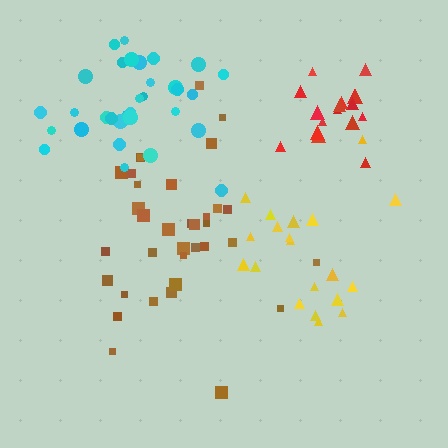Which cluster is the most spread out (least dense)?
Yellow.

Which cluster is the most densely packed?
Red.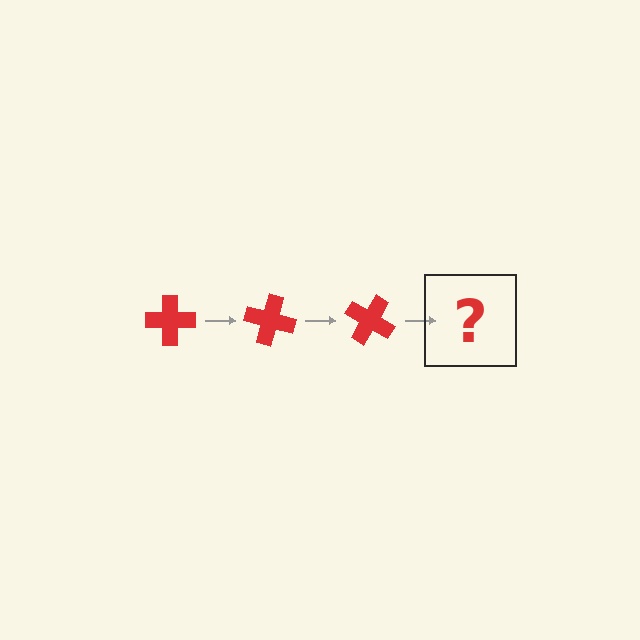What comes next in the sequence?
The next element should be a red cross rotated 45 degrees.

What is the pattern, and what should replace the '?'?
The pattern is that the cross rotates 15 degrees each step. The '?' should be a red cross rotated 45 degrees.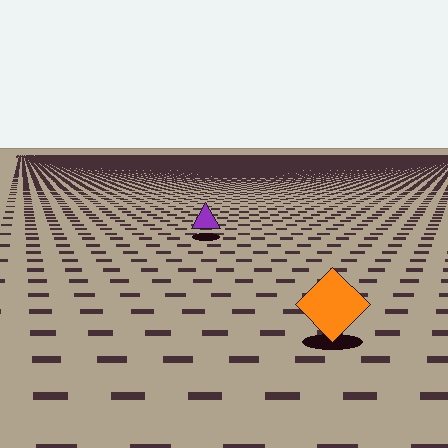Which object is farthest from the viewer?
The purple triangle is farthest from the viewer. It appears smaller and the ground texture around it is denser.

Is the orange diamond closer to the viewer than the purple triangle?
Yes. The orange diamond is closer — you can tell from the texture gradient: the ground texture is coarser near it.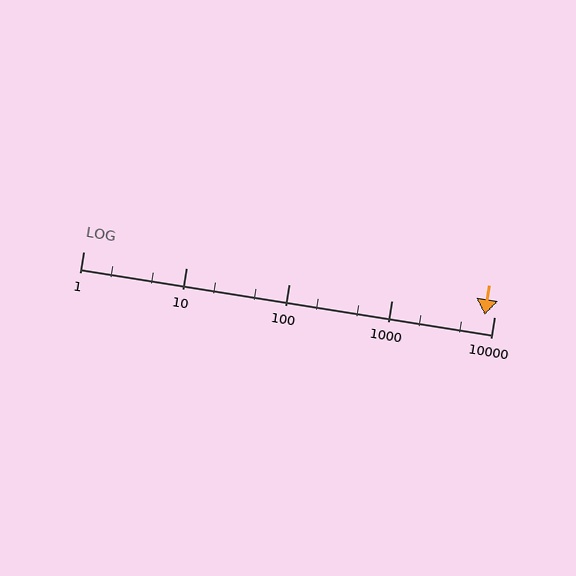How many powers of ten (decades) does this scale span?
The scale spans 4 decades, from 1 to 10000.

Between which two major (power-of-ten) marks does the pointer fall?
The pointer is between 1000 and 10000.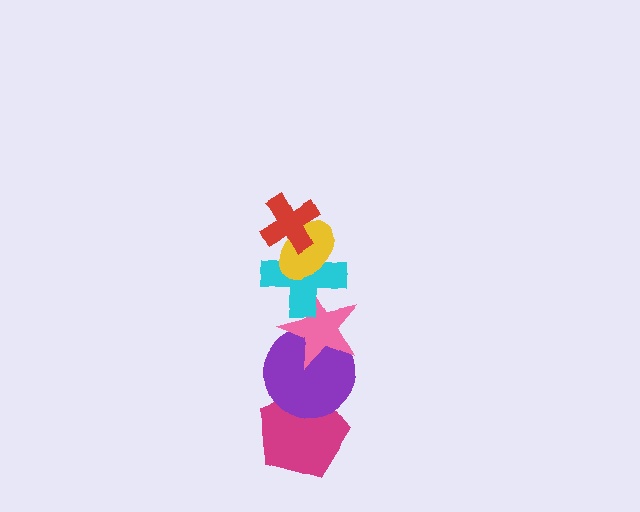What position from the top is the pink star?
The pink star is 4th from the top.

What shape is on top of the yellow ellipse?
The red cross is on top of the yellow ellipse.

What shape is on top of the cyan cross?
The yellow ellipse is on top of the cyan cross.